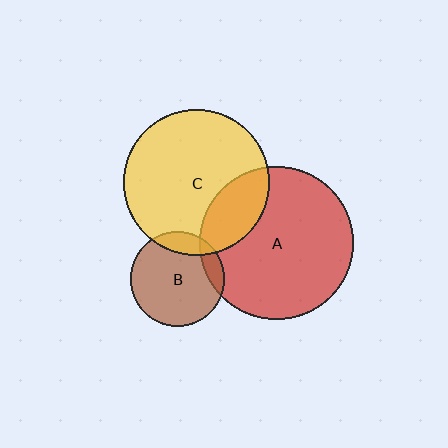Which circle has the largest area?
Circle A (red).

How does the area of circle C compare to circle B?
Approximately 2.4 times.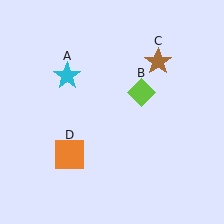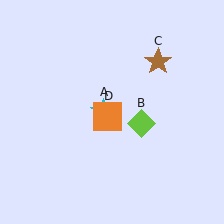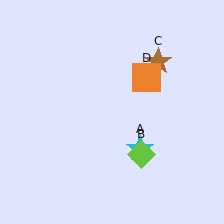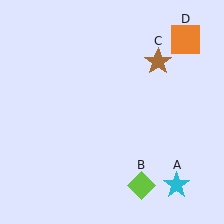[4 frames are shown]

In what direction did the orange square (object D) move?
The orange square (object D) moved up and to the right.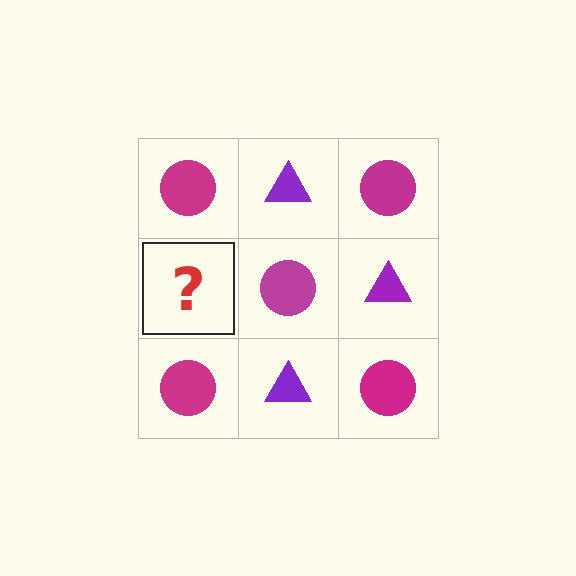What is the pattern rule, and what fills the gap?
The rule is that it alternates magenta circle and purple triangle in a checkerboard pattern. The gap should be filled with a purple triangle.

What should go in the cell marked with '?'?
The missing cell should contain a purple triangle.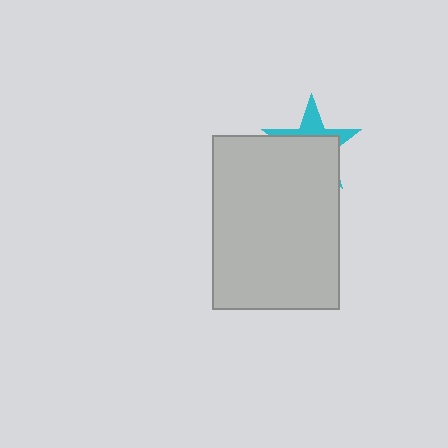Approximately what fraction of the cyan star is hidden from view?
Roughly 66% of the cyan star is hidden behind the light gray rectangle.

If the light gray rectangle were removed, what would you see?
You would see the complete cyan star.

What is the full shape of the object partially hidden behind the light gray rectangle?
The partially hidden object is a cyan star.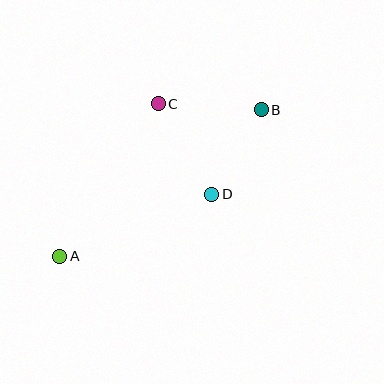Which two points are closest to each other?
Points B and D are closest to each other.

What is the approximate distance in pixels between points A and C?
The distance between A and C is approximately 181 pixels.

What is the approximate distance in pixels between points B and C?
The distance between B and C is approximately 104 pixels.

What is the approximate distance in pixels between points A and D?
The distance between A and D is approximately 164 pixels.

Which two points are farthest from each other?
Points A and B are farthest from each other.